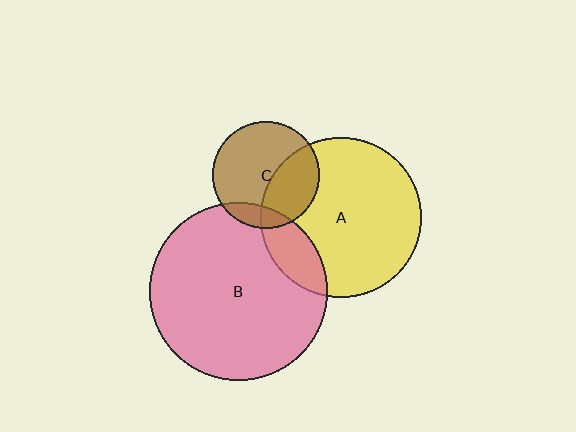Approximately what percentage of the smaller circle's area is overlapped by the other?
Approximately 35%.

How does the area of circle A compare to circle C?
Approximately 2.2 times.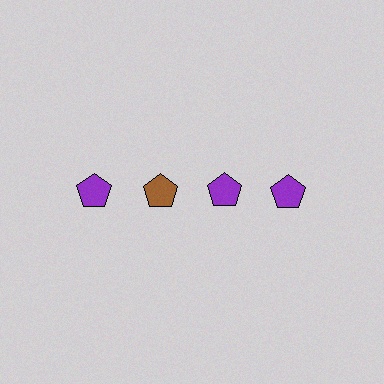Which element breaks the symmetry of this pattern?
The brown pentagon in the top row, second from left column breaks the symmetry. All other shapes are purple pentagons.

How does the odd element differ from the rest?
It has a different color: brown instead of purple.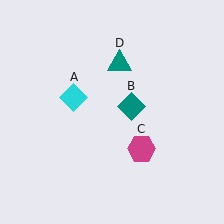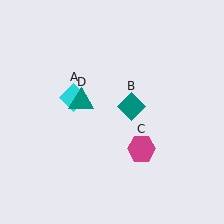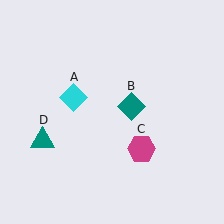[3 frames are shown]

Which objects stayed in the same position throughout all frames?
Cyan diamond (object A) and teal diamond (object B) and magenta hexagon (object C) remained stationary.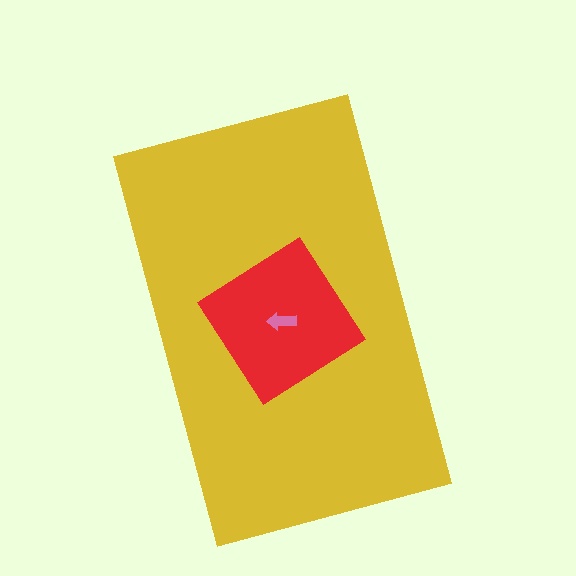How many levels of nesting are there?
3.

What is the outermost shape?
The yellow rectangle.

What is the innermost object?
The pink arrow.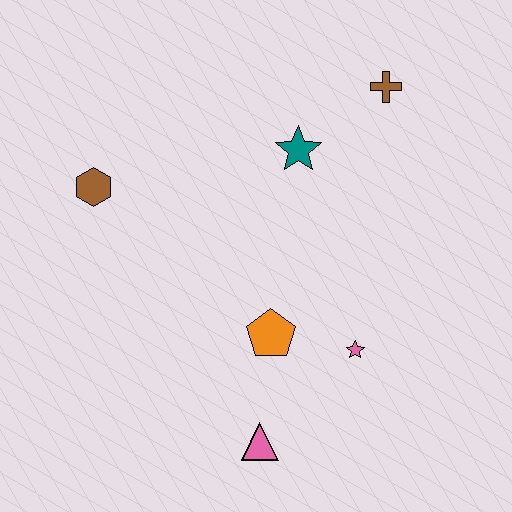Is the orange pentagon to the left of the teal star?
Yes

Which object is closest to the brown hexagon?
The teal star is closest to the brown hexagon.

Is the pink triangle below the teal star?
Yes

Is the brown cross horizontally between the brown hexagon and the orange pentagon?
No